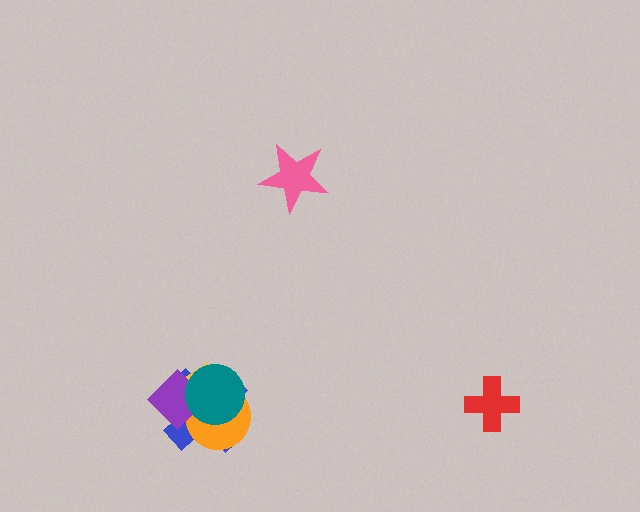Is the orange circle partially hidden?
Yes, it is partially covered by another shape.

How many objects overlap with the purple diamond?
4 objects overlap with the purple diamond.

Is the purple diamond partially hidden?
Yes, it is partially covered by another shape.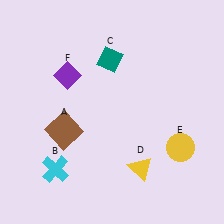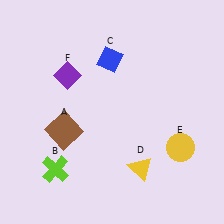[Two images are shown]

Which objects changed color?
B changed from cyan to lime. C changed from teal to blue.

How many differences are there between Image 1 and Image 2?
There are 2 differences between the two images.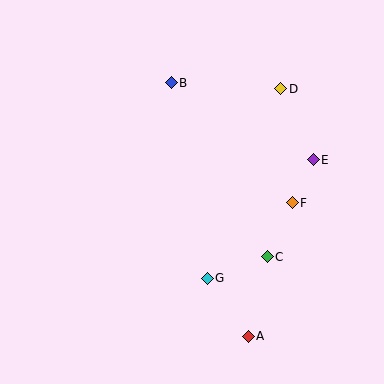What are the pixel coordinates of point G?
Point G is at (207, 278).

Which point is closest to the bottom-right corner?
Point A is closest to the bottom-right corner.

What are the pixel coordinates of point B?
Point B is at (171, 83).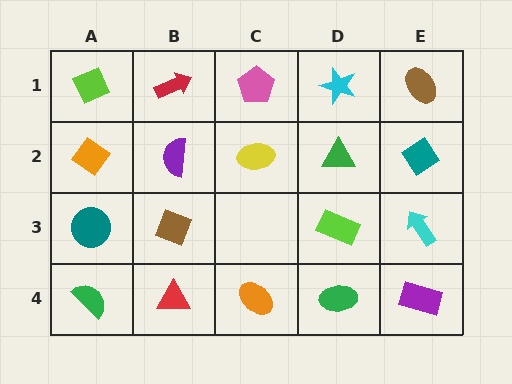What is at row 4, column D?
A green ellipse.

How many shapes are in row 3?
4 shapes.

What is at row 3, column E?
A cyan arrow.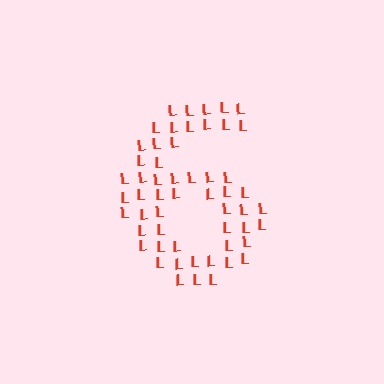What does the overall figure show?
The overall figure shows the digit 6.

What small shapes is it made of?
It is made of small letter L's.